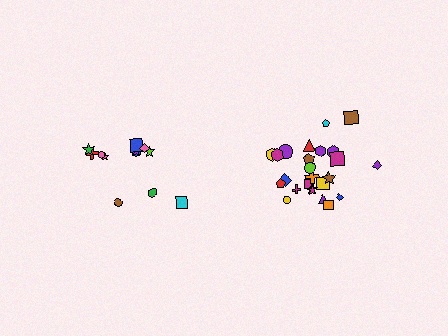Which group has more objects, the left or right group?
The right group.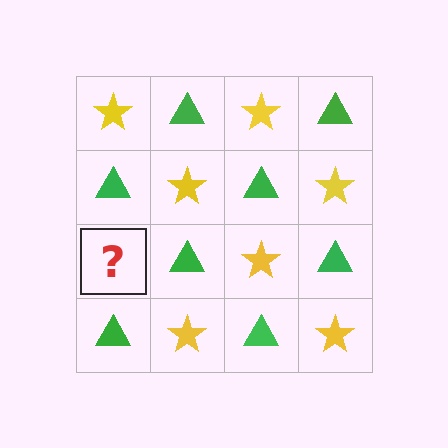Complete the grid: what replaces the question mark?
The question mark should be replaced with a yellow star.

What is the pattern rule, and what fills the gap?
The rule is that it alternates yellow star and green triangle in a checkerboard pattern. The gap should be filled with a yellow star.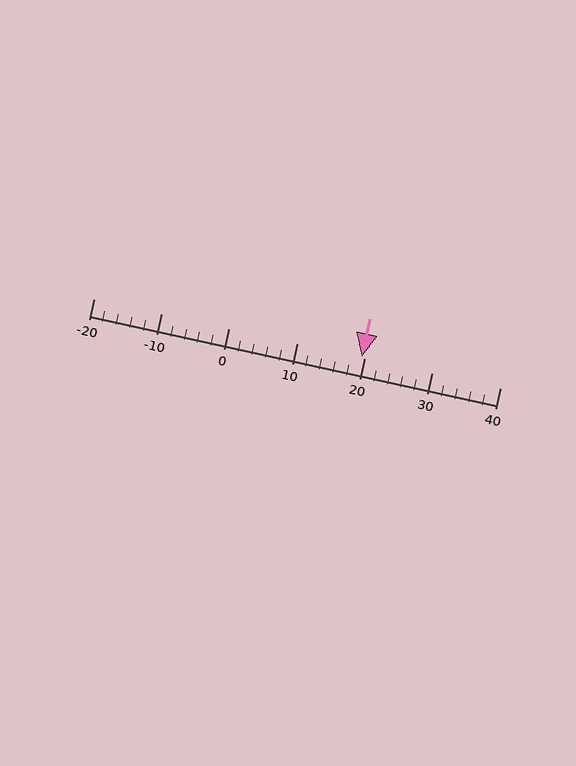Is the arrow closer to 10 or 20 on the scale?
The arrow is closer to 20.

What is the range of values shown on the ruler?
The ruler shows values from -20 to 40.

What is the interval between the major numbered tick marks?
The major tick marks are spaced 10 units apart.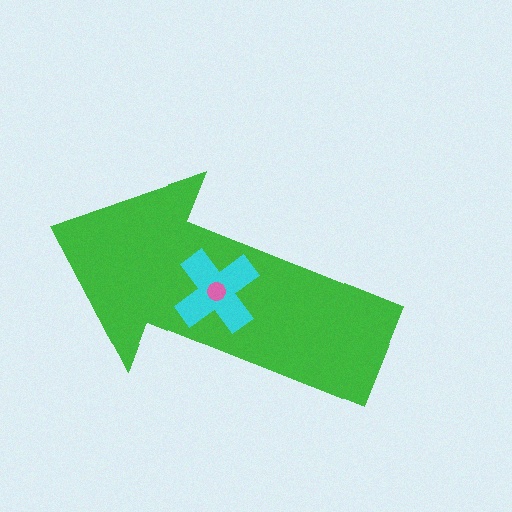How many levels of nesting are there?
3.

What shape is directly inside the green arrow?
The cyan cross.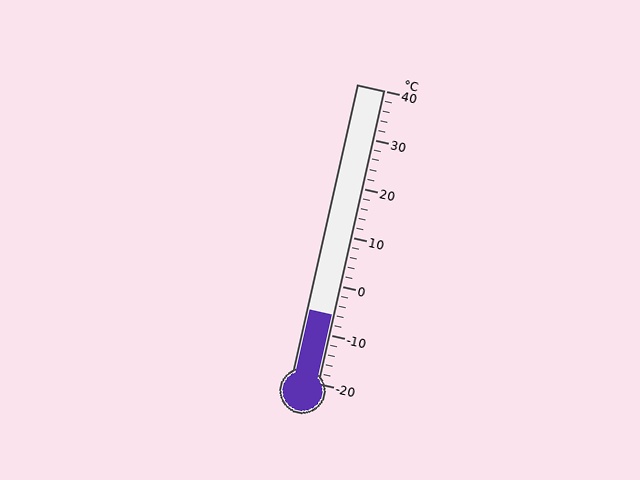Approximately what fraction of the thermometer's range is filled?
The thermometer is filled to approximately 25% of its range.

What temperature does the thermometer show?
The thermometer shows approximately -6°C.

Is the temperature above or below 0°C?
The temperature is below 0°C.